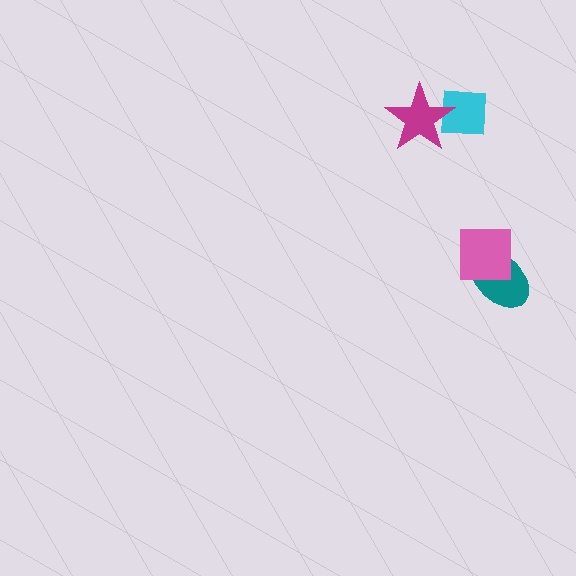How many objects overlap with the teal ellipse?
1 object overlaps with the teal ellipse.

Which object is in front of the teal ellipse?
The pink square is in front of the teal ellipse.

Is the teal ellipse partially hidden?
Yes, it is partially covered by another shape.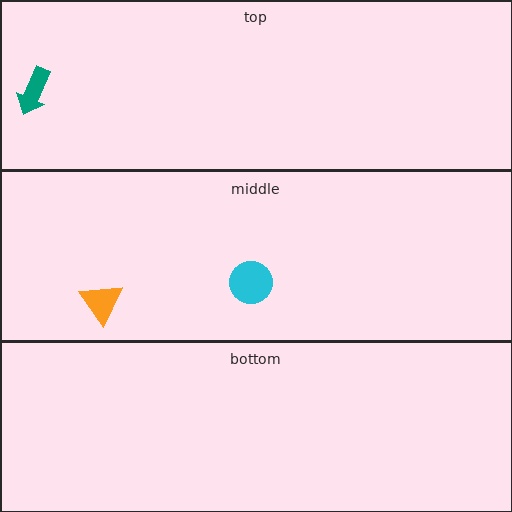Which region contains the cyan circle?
The middle region.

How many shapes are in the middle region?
2.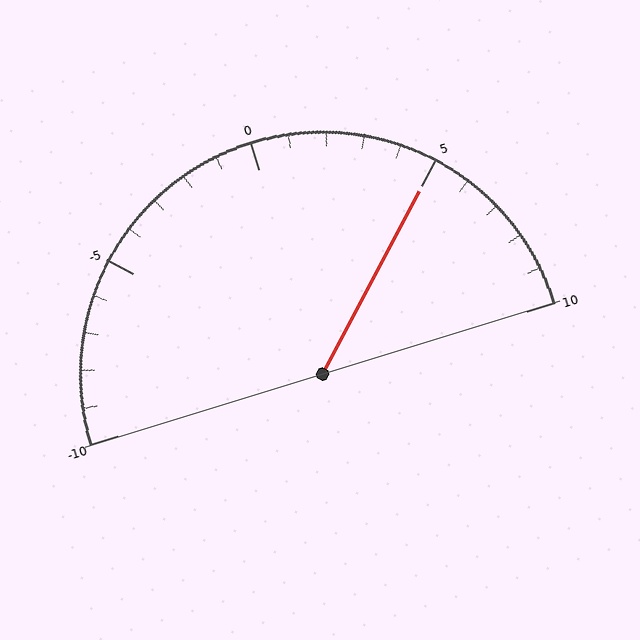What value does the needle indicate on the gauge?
The needle indicates approximately 5.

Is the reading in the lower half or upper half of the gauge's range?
The reading is in the upper half of the range (-10 to 10).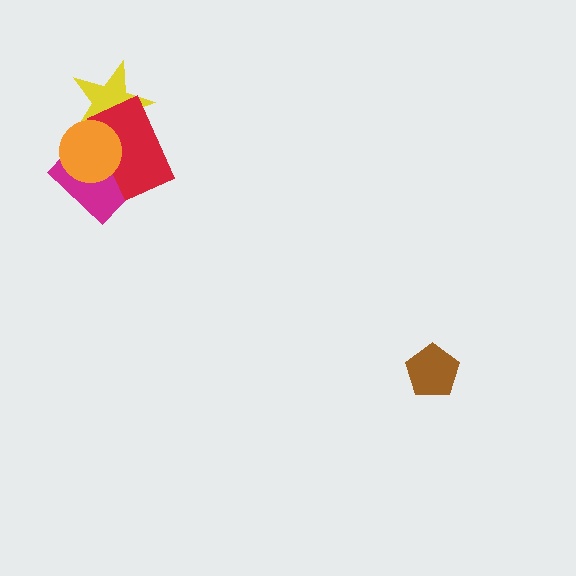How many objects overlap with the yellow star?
3 objects overlap with the yellow star.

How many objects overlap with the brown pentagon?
0 objects overlap with the brown pentagon.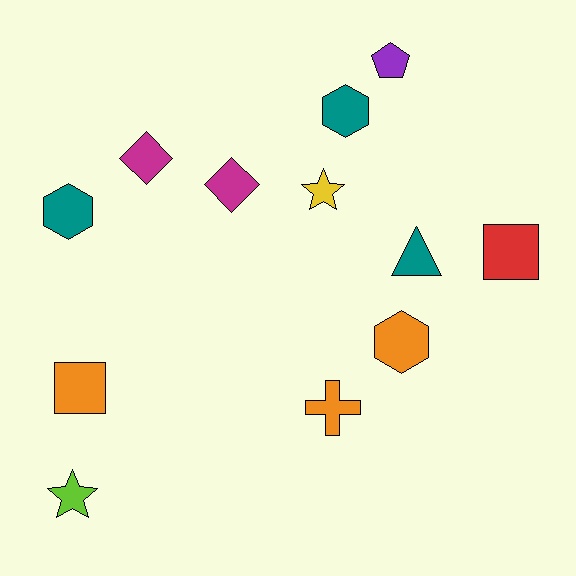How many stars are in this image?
There are 2 stars.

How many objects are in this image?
There are 12 objects.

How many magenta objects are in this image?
There are 2 magenta objects.